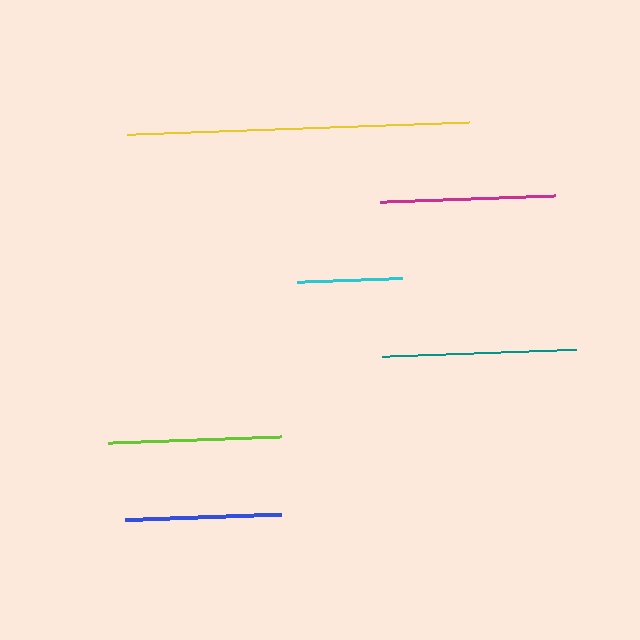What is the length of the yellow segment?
The yellow segment is approximately 342 pixels long.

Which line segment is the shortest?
The cyan line is the shortest at approximately 106 pixels.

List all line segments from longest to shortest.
From longest to shortest: yellow, teal, magenta, lime, blue, cyan.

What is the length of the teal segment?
The teal segment is approximately 194 pixels long.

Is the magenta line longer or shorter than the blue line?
The magenta line is longer than the blue line.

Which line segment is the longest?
The yellow line is the longest at approximately 342 pixels.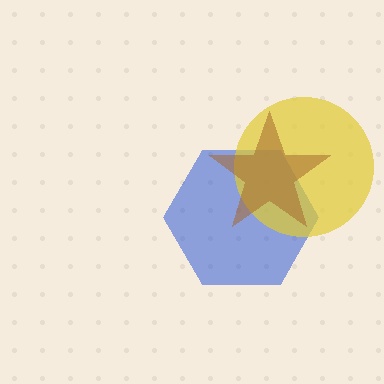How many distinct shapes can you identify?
There are 3 distinct shapes: a blue hexagon, a yellow circle, a brown star.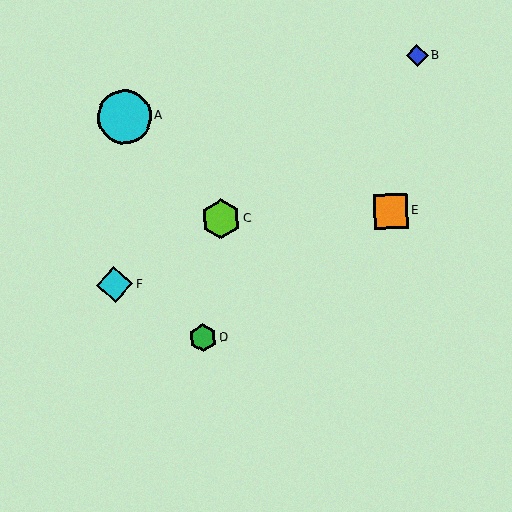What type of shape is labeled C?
Shape C is a lime hexagon.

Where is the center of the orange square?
The center of the orange square is at (391, 212).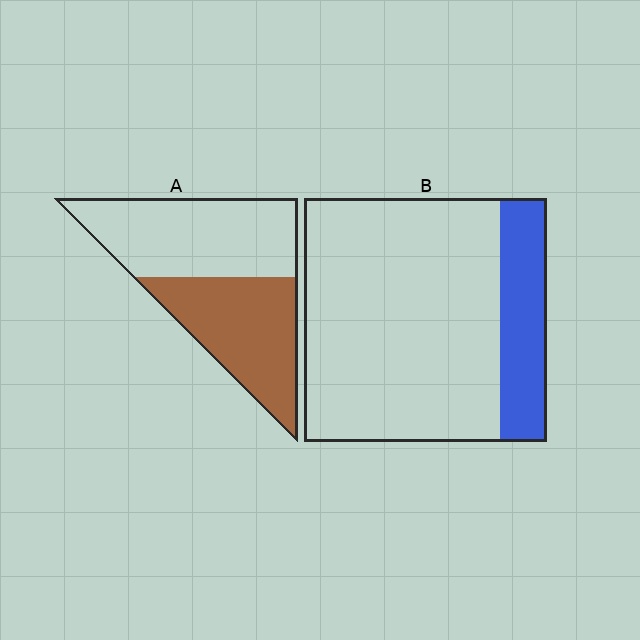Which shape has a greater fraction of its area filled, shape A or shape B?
Shape A.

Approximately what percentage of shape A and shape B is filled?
A is approximately 45% and B is approximately 20%.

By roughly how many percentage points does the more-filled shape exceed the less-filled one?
By roughly 25 percentage points (A over B).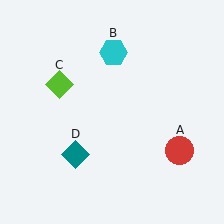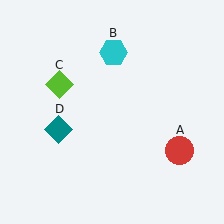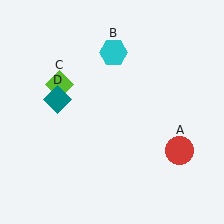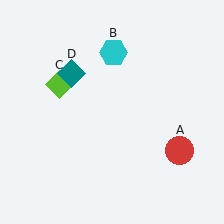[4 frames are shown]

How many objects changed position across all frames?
1 object changed position: teal diamond (object D).